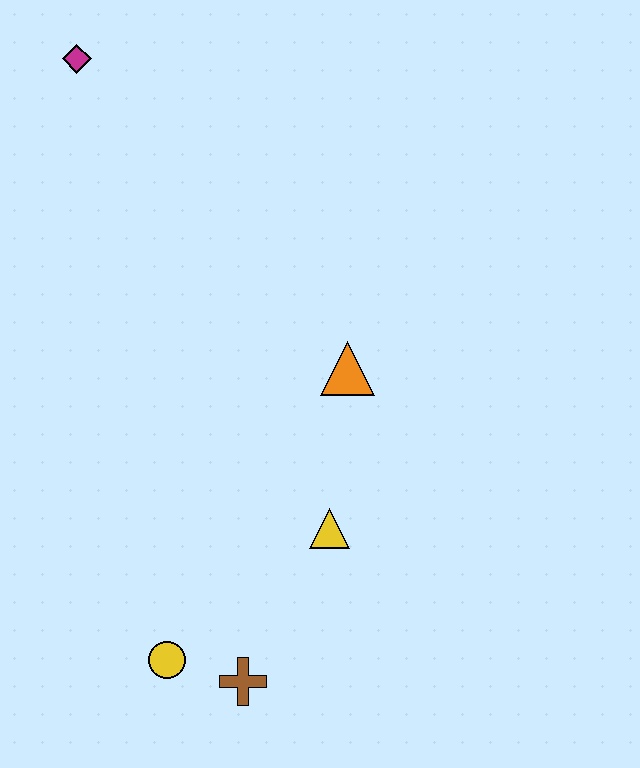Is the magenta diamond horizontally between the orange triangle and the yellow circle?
No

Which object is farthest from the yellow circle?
The magenta diamond is farthest from the yellow circle.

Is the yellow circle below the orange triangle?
Yes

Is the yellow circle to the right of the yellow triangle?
No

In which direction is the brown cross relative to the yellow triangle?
The brown cross is below the yellow triangle.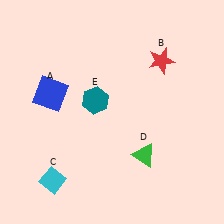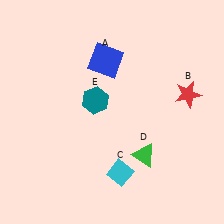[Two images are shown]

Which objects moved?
The objects that moved are: the blue square (A), the red star (B), the cyan diamond (C).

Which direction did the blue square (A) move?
The blue square (A) moved right.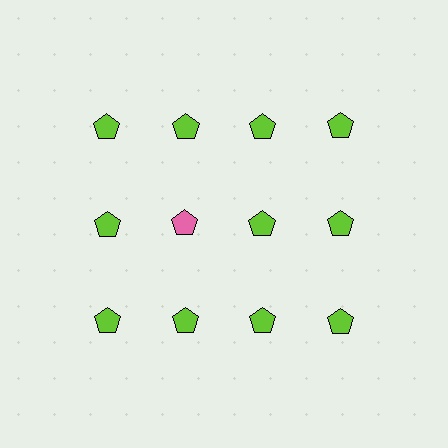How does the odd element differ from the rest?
It has a different color: pink instead of lime.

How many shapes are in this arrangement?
There are 12 shapes arranged in a grid pattern.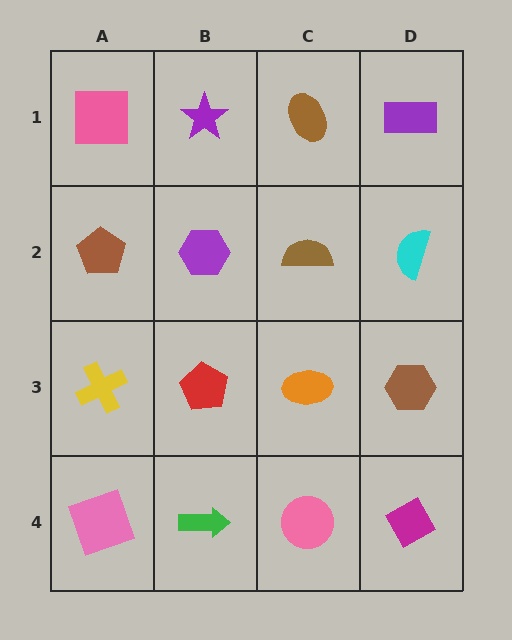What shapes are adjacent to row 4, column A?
A yellow cross (row 3, column A), a green arrow (row 4, column B).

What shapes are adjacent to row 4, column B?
A red pentagon (row 3, column B), a pink square (row 4, column A), a pink circle (row 4, column C).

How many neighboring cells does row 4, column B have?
3.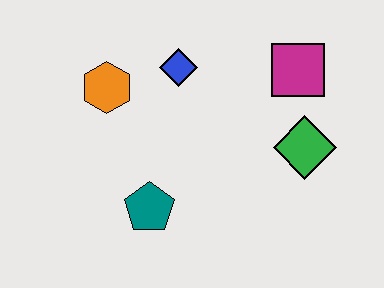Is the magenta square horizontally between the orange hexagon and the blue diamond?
No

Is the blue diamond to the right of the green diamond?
No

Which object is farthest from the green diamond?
The orange hexagon is farthest from the green diamond.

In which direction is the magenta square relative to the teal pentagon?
The magenta square is to the right of the teal pentagon.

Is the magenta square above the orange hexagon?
Yes